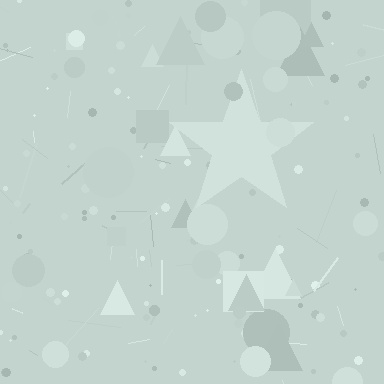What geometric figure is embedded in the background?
A star is embedded in the background.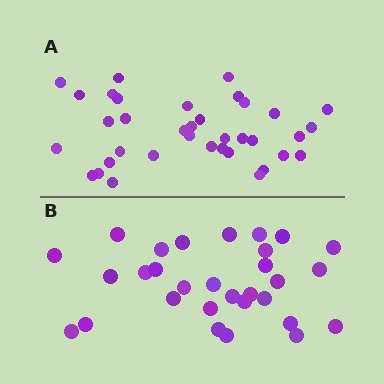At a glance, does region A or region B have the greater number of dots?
Region A (the top region) has more dots.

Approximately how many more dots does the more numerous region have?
Region A has about 6 more dots than region B.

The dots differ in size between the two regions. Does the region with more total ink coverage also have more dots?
No. Region B has more total ink coverage because its dots are larger, but region A actually contains more individual dots. Total area can be misleading — the number of items is what matters here.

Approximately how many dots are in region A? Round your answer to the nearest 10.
About 40 dots. (The exact count is 36, which rounds to 40.)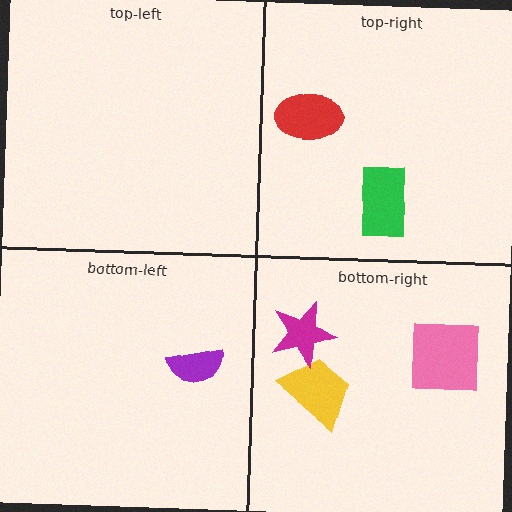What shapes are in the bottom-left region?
The purple semicircle.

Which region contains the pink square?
The bottom-right region.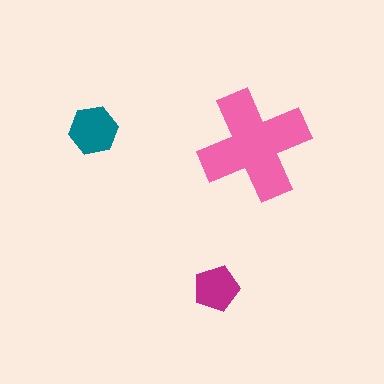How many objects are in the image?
There are 3 objects in the image.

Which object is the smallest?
The magenta pentagon.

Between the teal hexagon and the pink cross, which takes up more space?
The pink cross.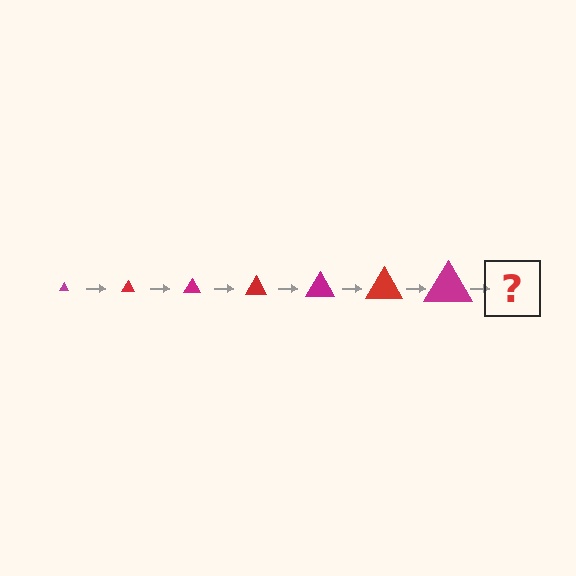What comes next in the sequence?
The next element should be a red triangle, larger than the previous one.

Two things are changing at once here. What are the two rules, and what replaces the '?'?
The two rules are that the triangle grows larger each step and the color cycles through magenta and red. The '?' should be a red triangle, larger than the previous one.